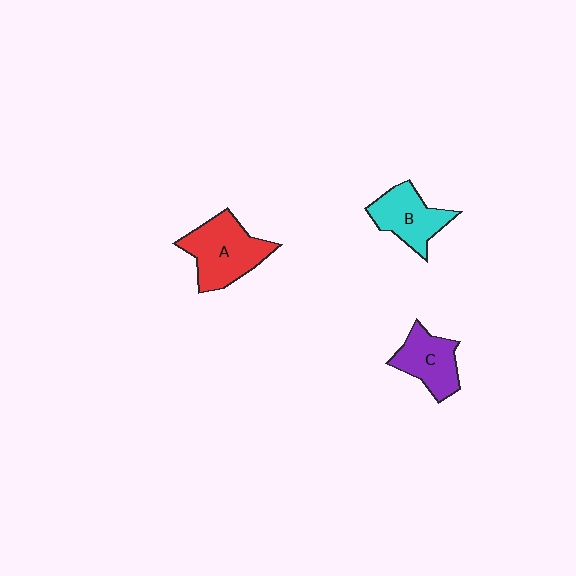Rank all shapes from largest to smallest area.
From largest to smallest: A (red), B (cyan), C (purple).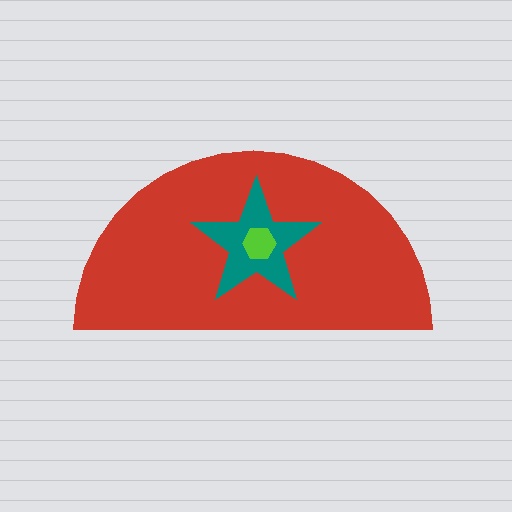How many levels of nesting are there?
3.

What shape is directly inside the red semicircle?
The teal star.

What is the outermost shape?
The red semicircle.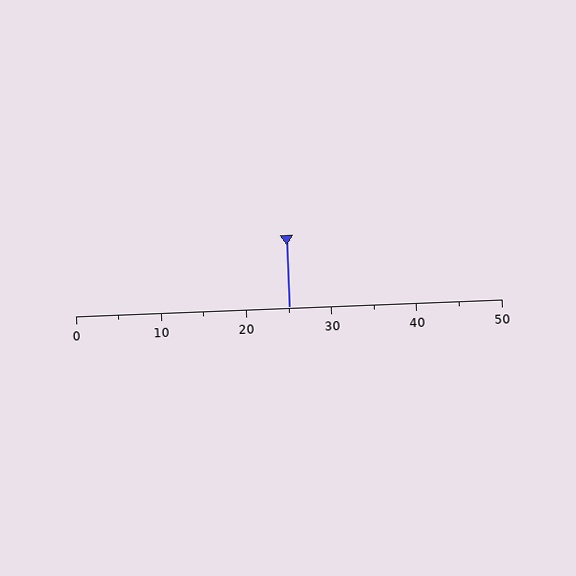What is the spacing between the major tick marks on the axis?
The major ticks are spaced 10 apart.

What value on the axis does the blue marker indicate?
The marker indicates approximately 25.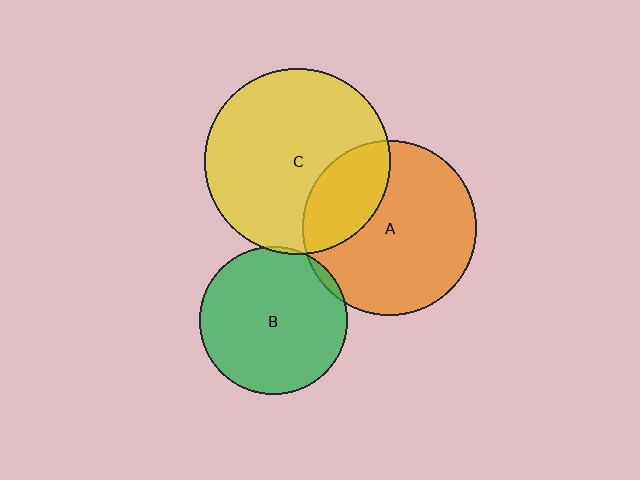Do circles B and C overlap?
Yes.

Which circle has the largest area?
Circle C (yellow).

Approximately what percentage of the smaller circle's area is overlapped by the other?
Approximately 5%.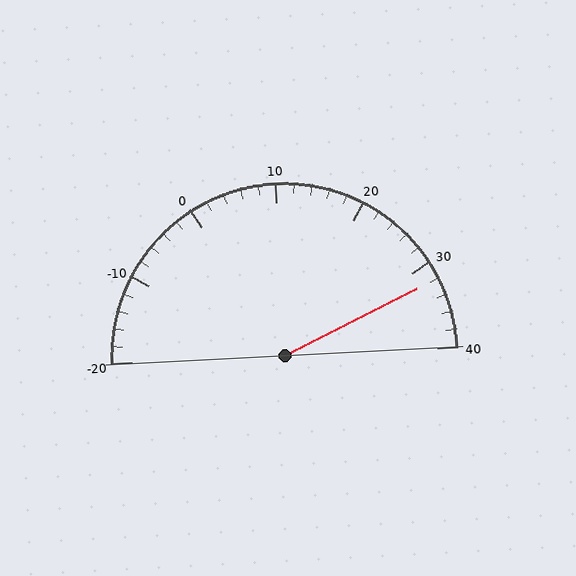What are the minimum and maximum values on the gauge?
The gauge ranges from -20 to 40.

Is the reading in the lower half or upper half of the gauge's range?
The reading is in the upper half of the range (-20 to 40).